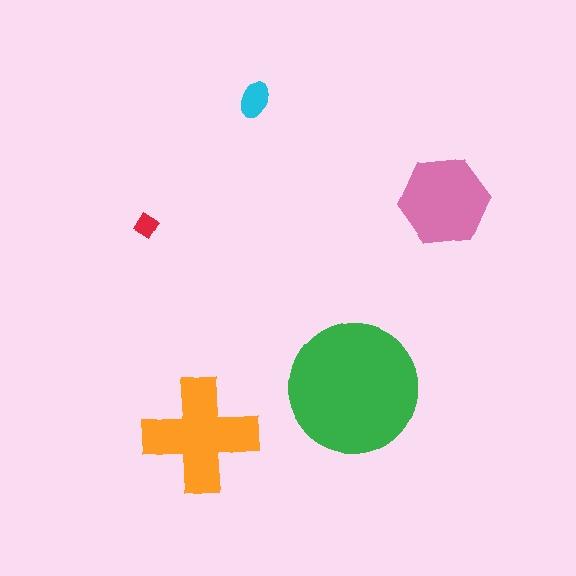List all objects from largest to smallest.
The green circle, the orange cross, the pink hexagon, the cyan ellipse, the red diamond.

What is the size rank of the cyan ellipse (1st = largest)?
4th.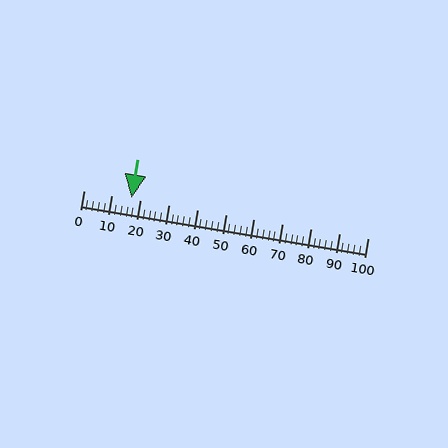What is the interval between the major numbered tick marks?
The major tick marks are spaced 10 units apart.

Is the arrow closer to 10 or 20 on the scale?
The arrow is closer to 20.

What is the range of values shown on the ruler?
The ruler shows values from 0 to 100.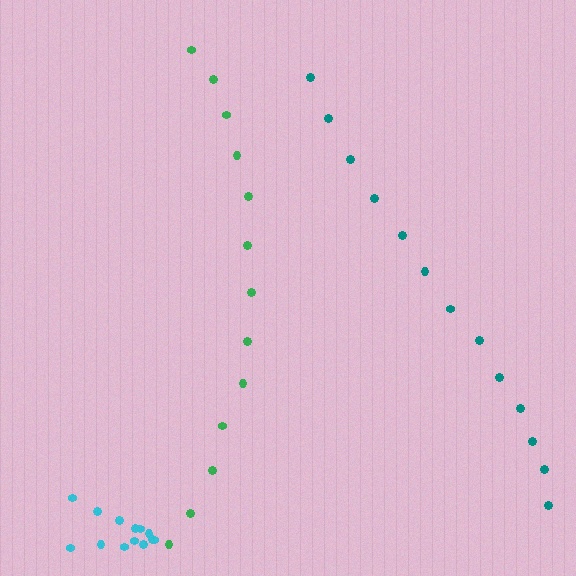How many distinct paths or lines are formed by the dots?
There are 3 distinct paths.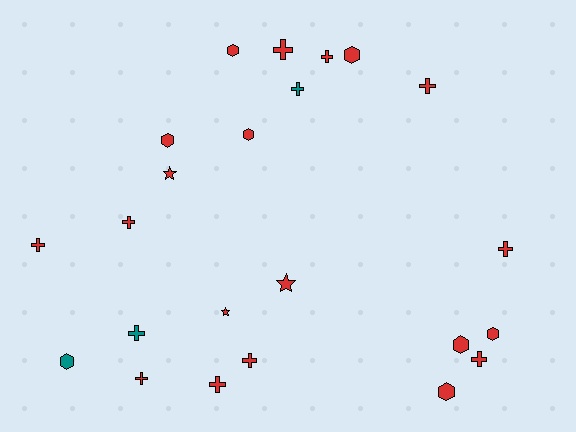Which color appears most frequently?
Red, with 20 objects.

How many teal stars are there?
There are no teal stars.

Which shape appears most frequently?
Cross, with 12 objects.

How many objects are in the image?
There are 23 objects.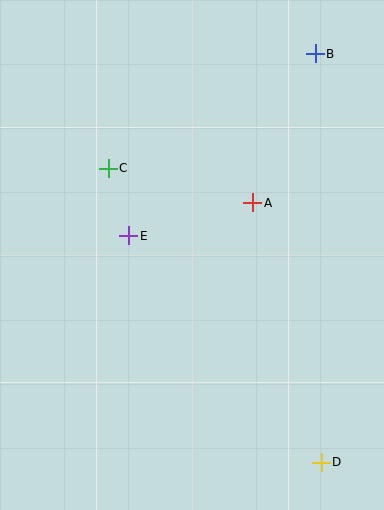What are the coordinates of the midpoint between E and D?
The midpoint between E and D is at (225, 349).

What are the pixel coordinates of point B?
Point B is at (315, 54).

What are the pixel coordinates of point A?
Point A is at (253, 203).